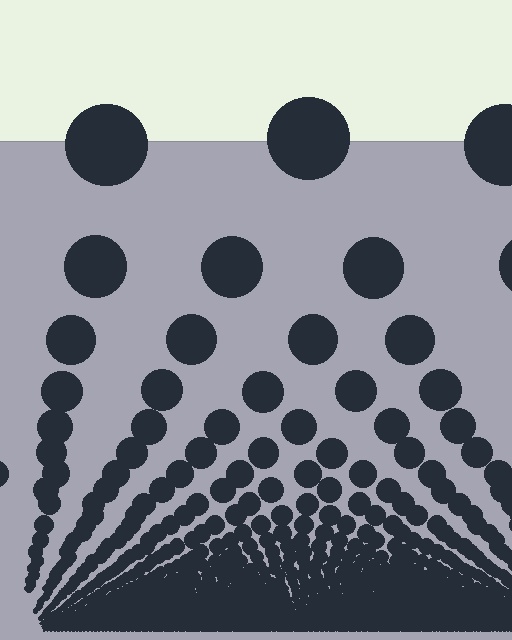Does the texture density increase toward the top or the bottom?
Density increases toward the bottom.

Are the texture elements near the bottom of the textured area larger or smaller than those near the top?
Smaller. The gradient is inverted — elements near the bottom are smaller and denser.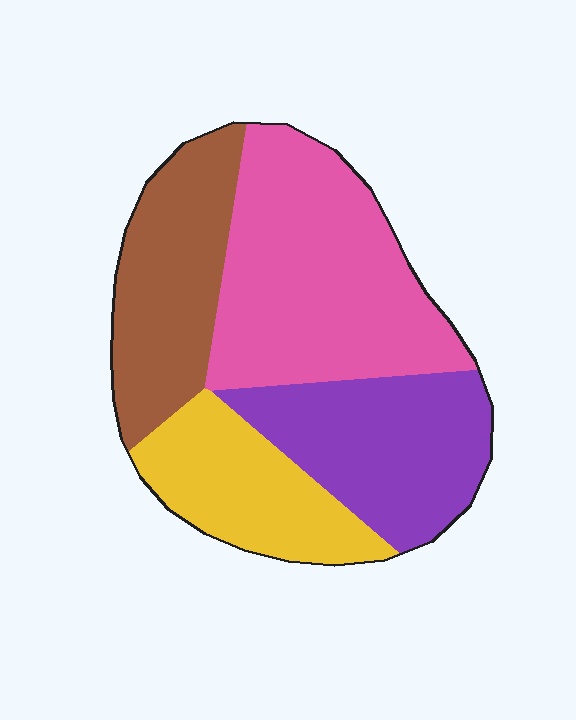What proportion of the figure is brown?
Brown covers about 20% of the figure.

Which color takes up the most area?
Pink, at roughly 35%.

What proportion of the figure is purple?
Purple covers 24% of the figure.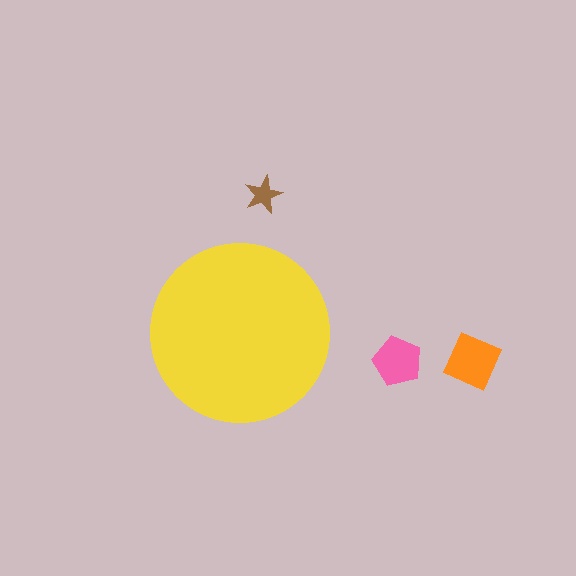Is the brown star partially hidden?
No, the brown star is fully visible.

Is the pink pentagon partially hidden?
No, the pink pentagon is fully visible.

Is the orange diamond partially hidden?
No, the orange diamond is fully visible.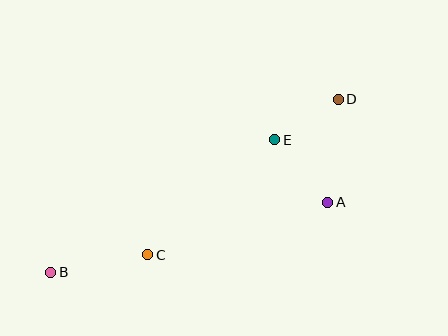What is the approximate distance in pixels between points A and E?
The distance between A and E is approximately 82 pixels.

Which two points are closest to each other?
Points D and E are closest to each other.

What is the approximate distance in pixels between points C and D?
The distance between C and D is approximately 246 pixels.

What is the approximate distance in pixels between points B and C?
The distance between B and C is approximately 98 pixels.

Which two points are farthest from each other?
Points B and D are farthest from each other.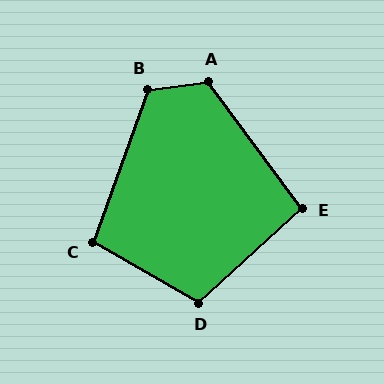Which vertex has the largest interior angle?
A, at approximately 119 degrees.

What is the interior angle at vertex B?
Approximately 117 degrees (obtuse).